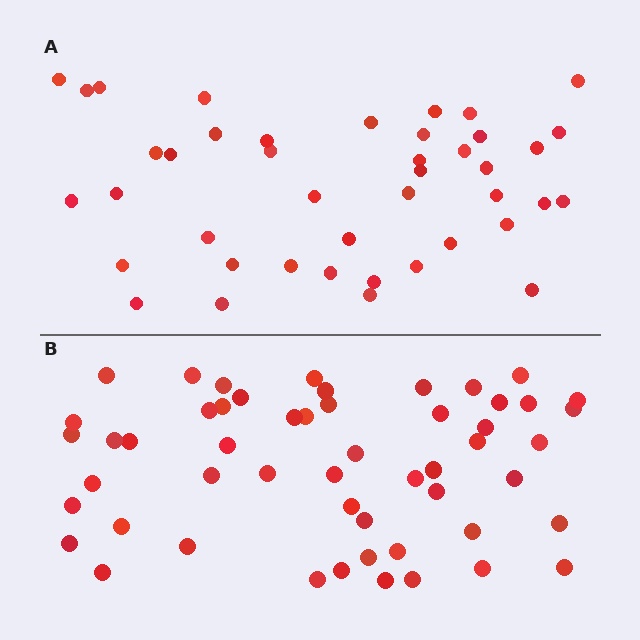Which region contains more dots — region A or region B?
Region B (the bottom region) has more dots.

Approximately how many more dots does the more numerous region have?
Region B has roughly 12 or so more dots than region A.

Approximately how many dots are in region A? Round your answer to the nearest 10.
About 40 dots. (The exact count is 42, which rounds to 40.)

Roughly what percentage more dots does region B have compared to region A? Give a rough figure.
About 25% more.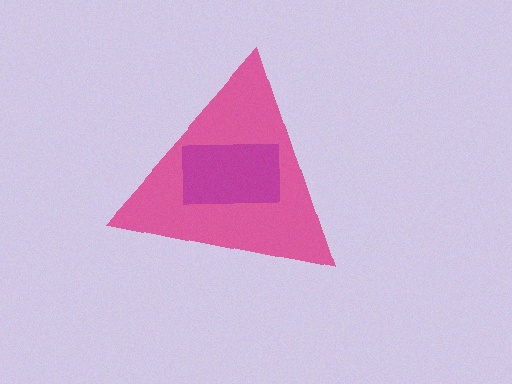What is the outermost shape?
The pink triangle.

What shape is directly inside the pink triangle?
The magenta rectangle.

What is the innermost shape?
The magenta rectangle.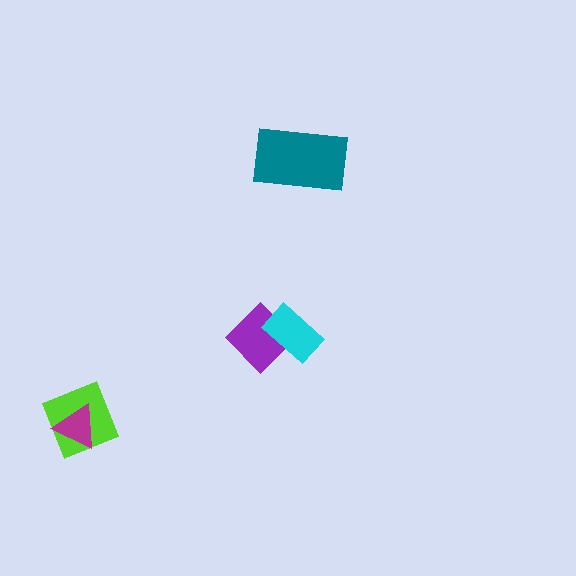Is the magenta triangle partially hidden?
No, no other shape covers it.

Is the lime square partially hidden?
Yes, it is partially covered by another shape.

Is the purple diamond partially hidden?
Yes, it is partially covered by another shape.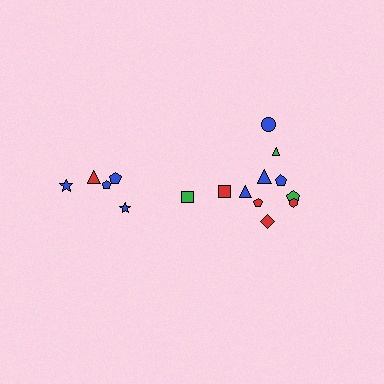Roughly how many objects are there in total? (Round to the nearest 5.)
Roughly 15 objects in total.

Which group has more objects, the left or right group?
The right group.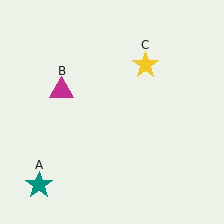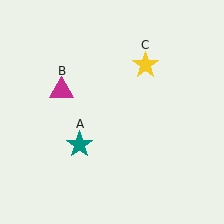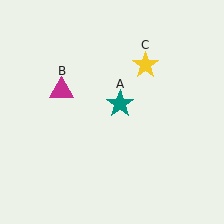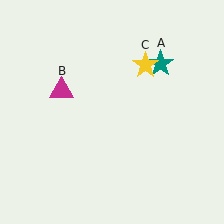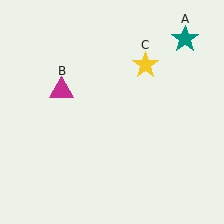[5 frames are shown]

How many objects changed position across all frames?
1 object changed position: teal star (object A).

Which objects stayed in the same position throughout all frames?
Magenta triangle (object B) and yellow star (object C) remained stationary.